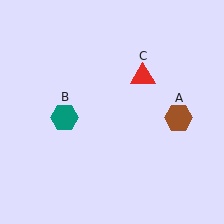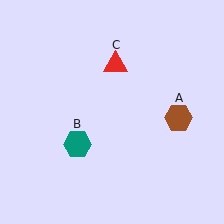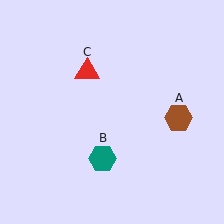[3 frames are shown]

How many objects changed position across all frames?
2 objects changed position: teal hexagon (object B), red triangle (object C).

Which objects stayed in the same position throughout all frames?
Brown hexagon (object A) remained stationary.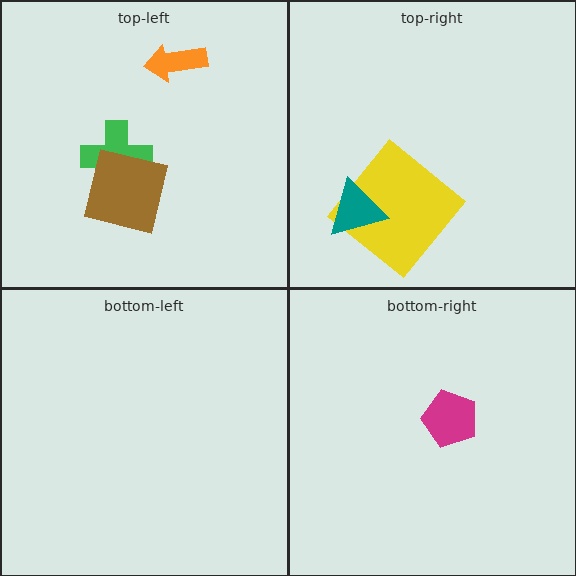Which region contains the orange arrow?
The top-left region.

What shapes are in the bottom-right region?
The magenta pentagon.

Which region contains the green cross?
The top-left region.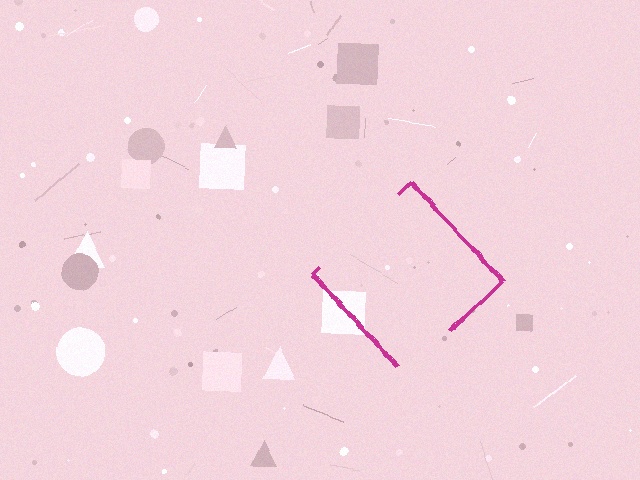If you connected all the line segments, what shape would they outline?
They would outline a diamond.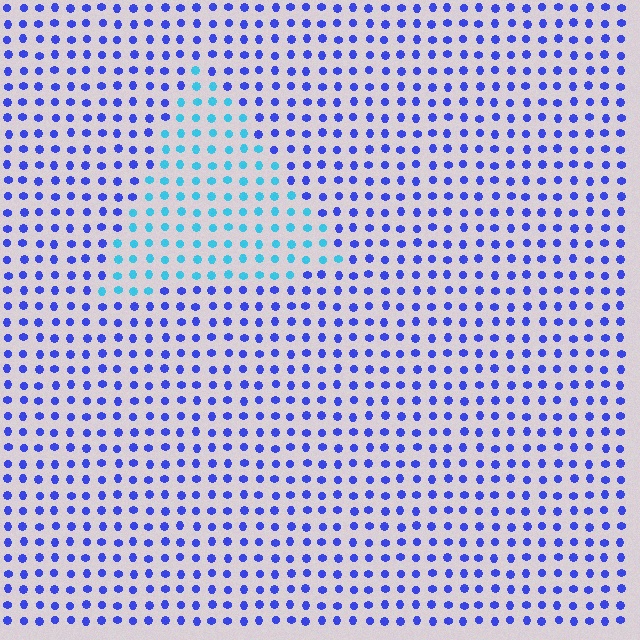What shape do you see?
I see a triangle.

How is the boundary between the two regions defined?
The boundary is defined purely by a slight shift in hue (about 45 degrees). Spacing, size, and orientation are identical on both sides.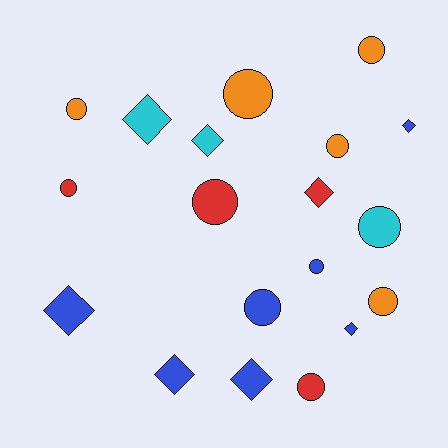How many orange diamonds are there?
There are no orange diamonds.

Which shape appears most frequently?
Circle, with 11 objects.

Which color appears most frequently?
Blue, with 7 objects.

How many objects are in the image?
There are 19 objects.